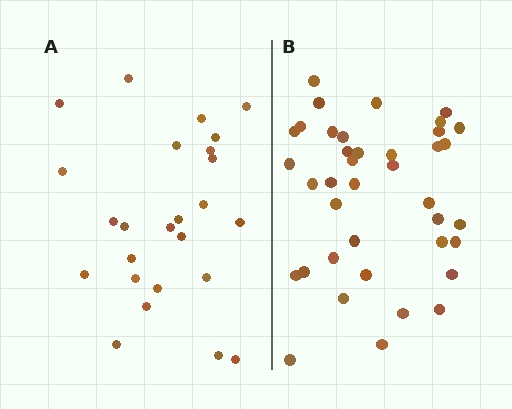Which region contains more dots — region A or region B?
Region B (the right region) has more dots.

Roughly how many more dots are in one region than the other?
Region B has approximately 15 more dots than region A.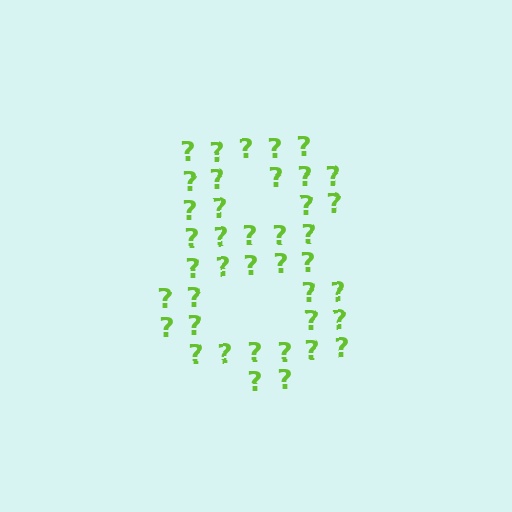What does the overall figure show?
The overall figure shows the digit 8.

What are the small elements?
The small elements are question marks.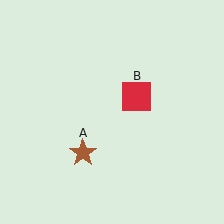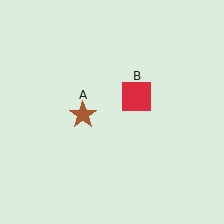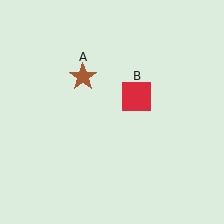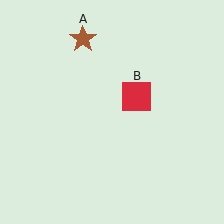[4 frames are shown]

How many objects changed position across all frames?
1 object changed position: brown star (object A).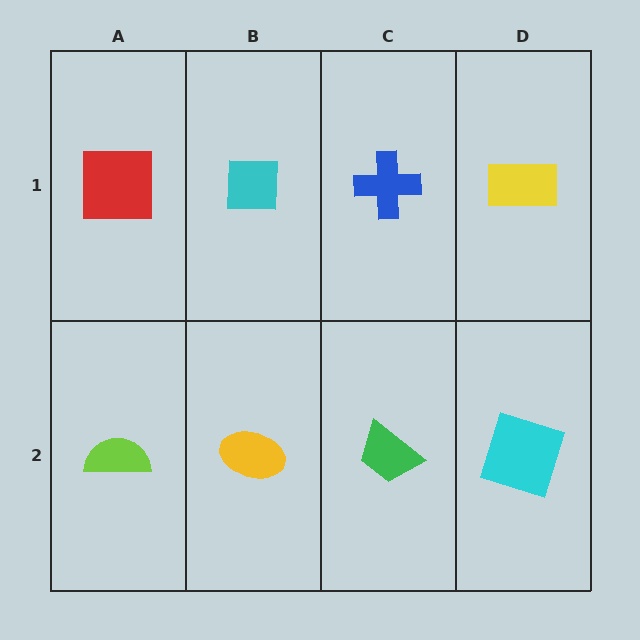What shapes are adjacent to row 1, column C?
A green trapezoid (row 2, column C), a cyan square (row 1, column B), a yellow rectangle (row 1, column D).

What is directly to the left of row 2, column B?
A lime semicircle.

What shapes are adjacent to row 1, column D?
A cyan square (row 2, column D), a blue cross (row 1, column C).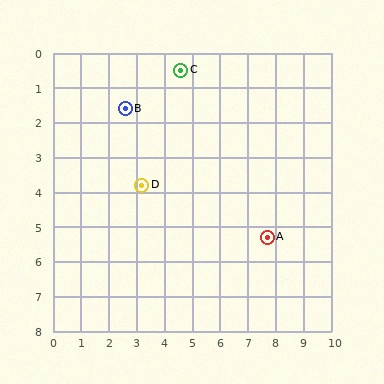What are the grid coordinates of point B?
Point B is at approximately (2.6, 1.6).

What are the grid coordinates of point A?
Point A is at approximately (7.7, 5.3).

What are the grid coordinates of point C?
Point C is at approximately (4.6, 0.5).